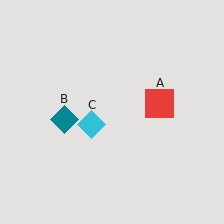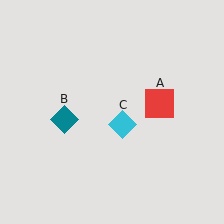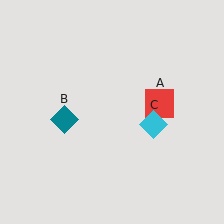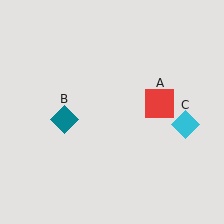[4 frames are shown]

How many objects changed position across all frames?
1 object changed position: cyan diamond (object C).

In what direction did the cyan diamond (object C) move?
The cyan diamond (object C) moved right.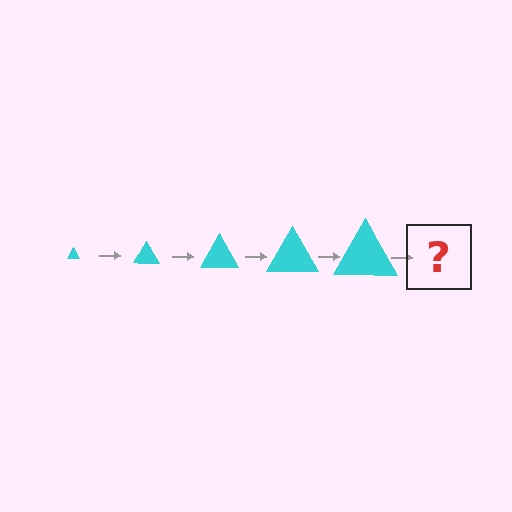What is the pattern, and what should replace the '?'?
The pattern is that the triangle gets progressively larger each step. The '?' should be a cyan triangle, larger than the previous one.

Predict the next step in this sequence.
The next step is a cyan triangle, larger than the previous one.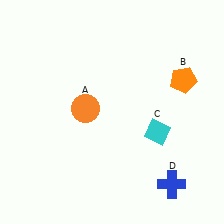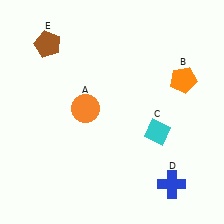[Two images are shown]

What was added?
A brown pentagon (E) was added in Image 2.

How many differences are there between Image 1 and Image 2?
There is 1 difference between the two images.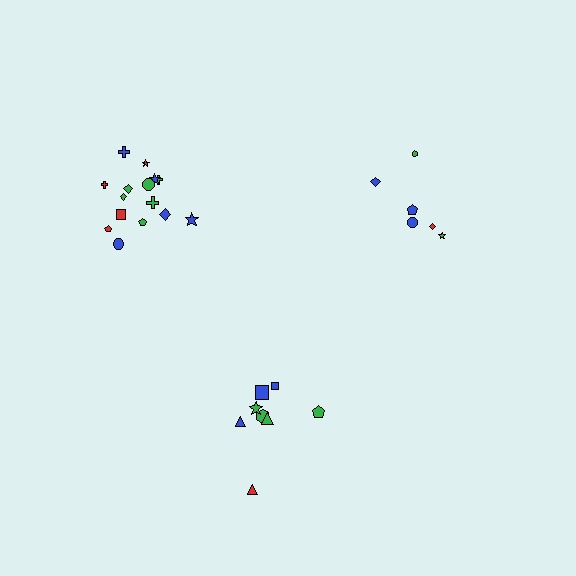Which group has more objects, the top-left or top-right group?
The top-left group.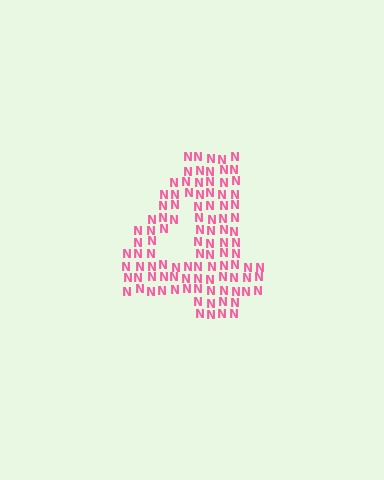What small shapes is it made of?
It is made of small letter N's.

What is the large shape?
The large shape is the digit 4.